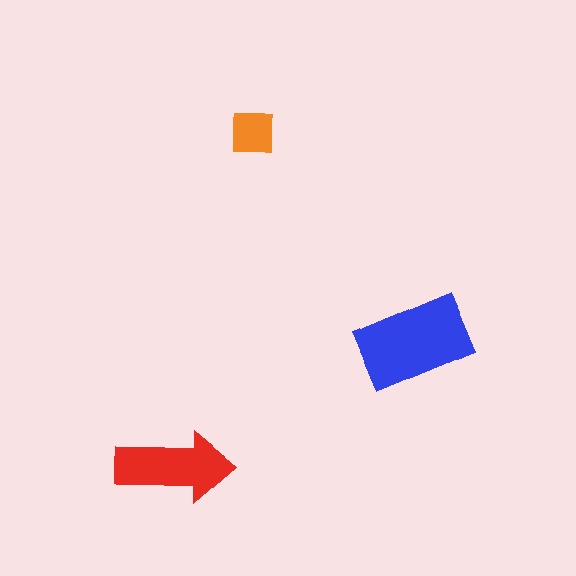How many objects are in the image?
There are 3 objects in the image.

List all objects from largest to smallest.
The blue rectangle, the red arrow, the orange square.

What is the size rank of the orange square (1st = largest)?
3rd.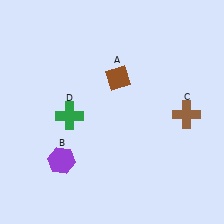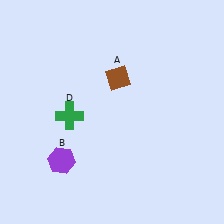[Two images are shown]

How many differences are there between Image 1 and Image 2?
There is 1 difference between the two images.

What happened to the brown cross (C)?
The brown cross (C) was removed in Image 2. It was in the bottom-right area of Image 1.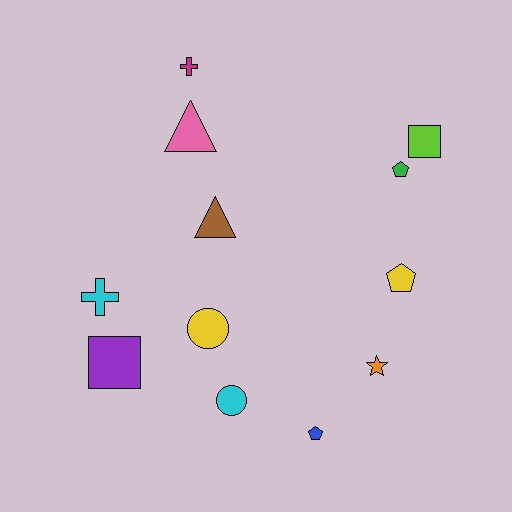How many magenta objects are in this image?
There is 1 magenta object.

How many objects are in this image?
There are 12 objects.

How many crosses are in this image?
There are 2 crosses.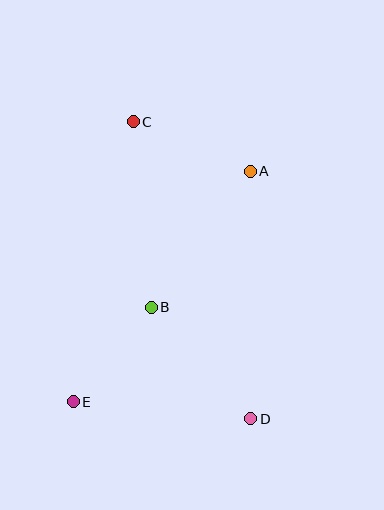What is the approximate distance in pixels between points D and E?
The distance between D and E is approximately 179 pixels.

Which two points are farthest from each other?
Points C and D are farthest from each other.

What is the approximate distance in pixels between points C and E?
The distance between C and E is approximately 286 pixels.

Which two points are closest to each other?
Points B and E are closest to each other.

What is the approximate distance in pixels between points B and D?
The distance between B and D is approximately 150 pixels.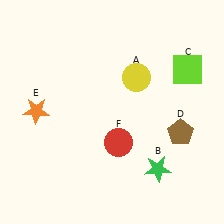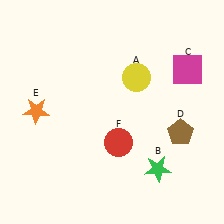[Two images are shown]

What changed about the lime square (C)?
In Image 1, C is lime. In Image 2, it changed to magenta.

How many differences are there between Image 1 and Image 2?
There is 1 difference between the two images.